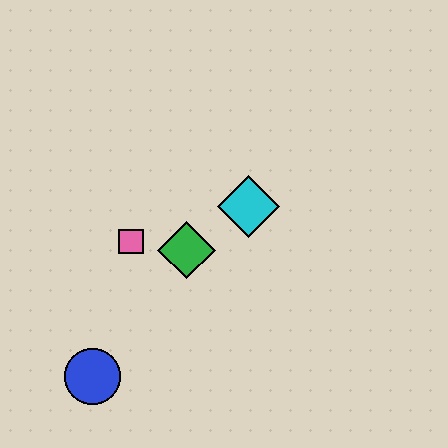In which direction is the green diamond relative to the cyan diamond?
The green diamond is to the left of the cyan diamond.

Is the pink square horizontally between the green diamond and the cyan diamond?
No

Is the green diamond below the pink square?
Yes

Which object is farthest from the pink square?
The blue circle is farthest from the pink square.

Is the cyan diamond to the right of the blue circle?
Yes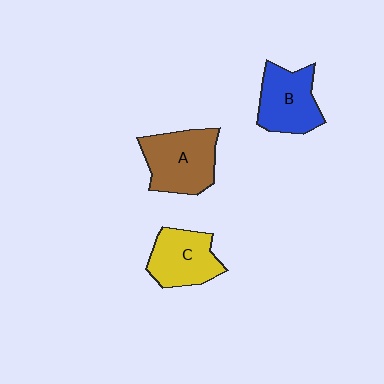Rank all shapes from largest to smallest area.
From largest to smallest: A (brown), B (blue), C (yellow).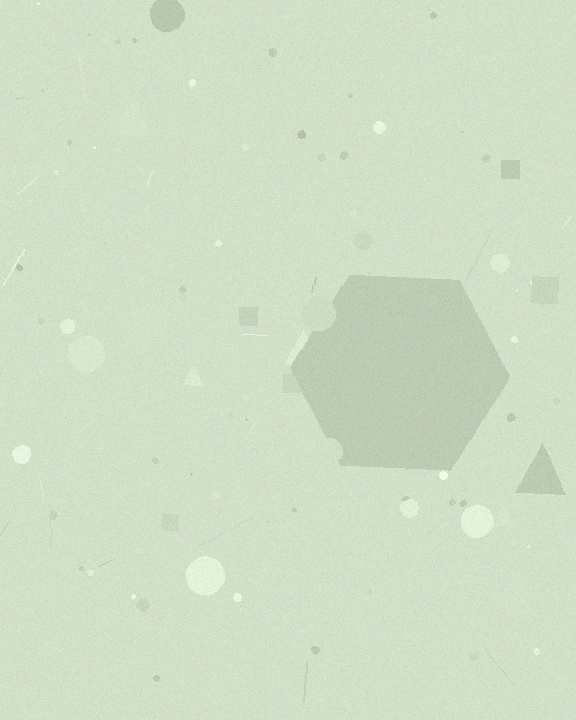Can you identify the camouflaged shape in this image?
The camouflaged shape is a hexagon.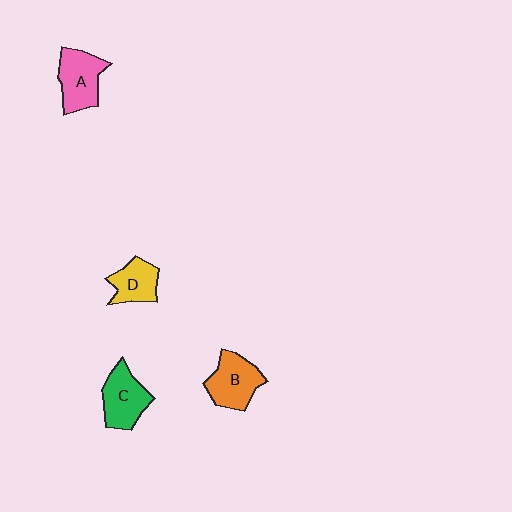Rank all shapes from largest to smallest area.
From largest to smallest: A (pink), B (orange), C (green), D (yellow).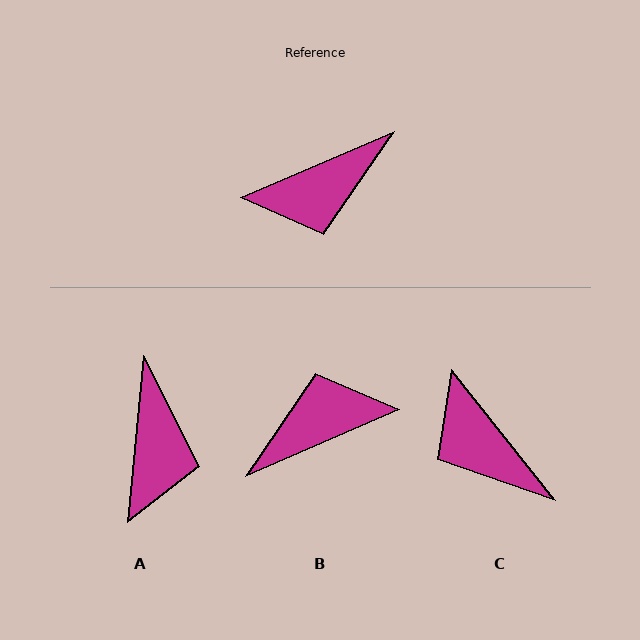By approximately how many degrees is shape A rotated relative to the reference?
Approximately 61 degrees counter-clockwise.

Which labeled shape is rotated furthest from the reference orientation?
B, about 179 degrees away.